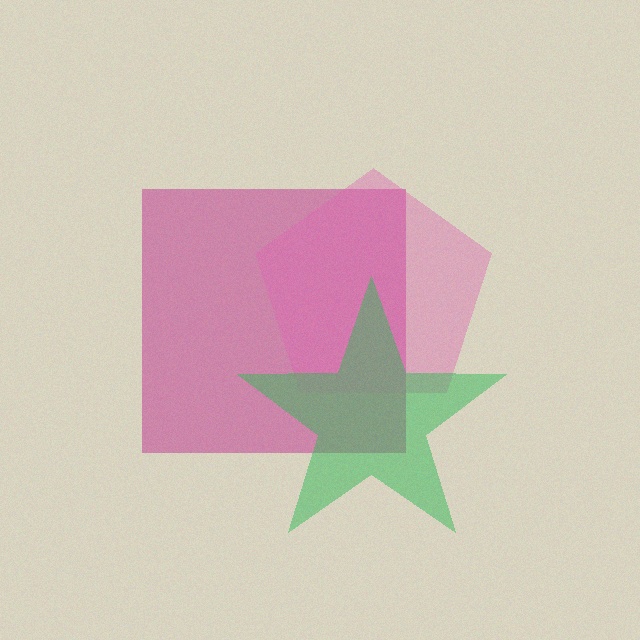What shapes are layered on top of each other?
The layered shapes are: a magenta square, a pink pentagon, a green star.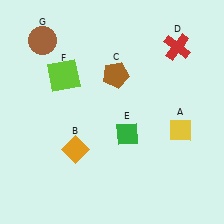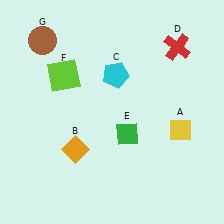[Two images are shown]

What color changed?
The pentagon (C) changed from brown in Image 1 to cyan in Image 2.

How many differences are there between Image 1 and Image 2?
There is 1 difference between the two images.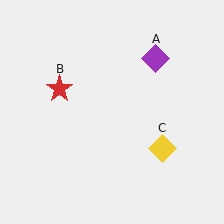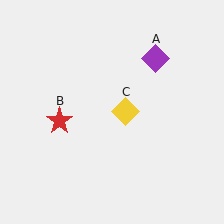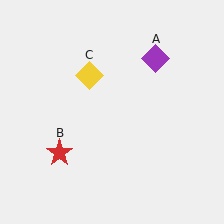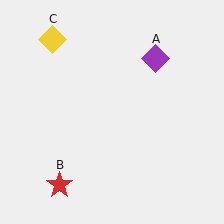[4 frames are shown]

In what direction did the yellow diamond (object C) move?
The yellow diamond (object C) moved up and to the left.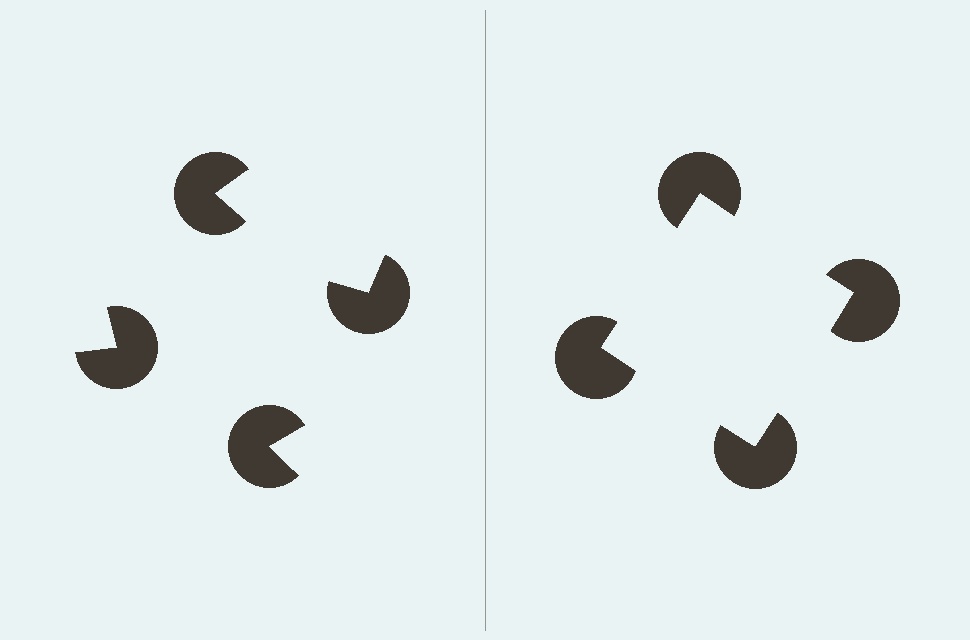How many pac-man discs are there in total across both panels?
8 — 4 on each side.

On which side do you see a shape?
An illusory square appears on the right side. On the left side the wedge cuts are rotated, so no coherent shape forms.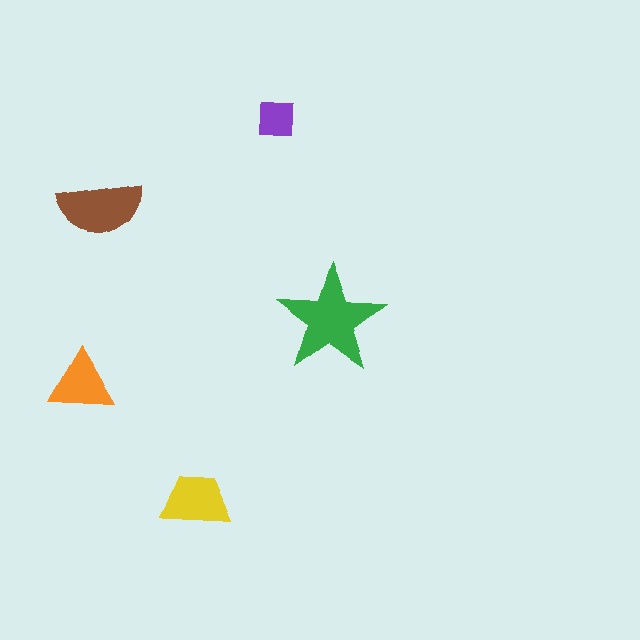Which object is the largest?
The green star.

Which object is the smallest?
The purple square.